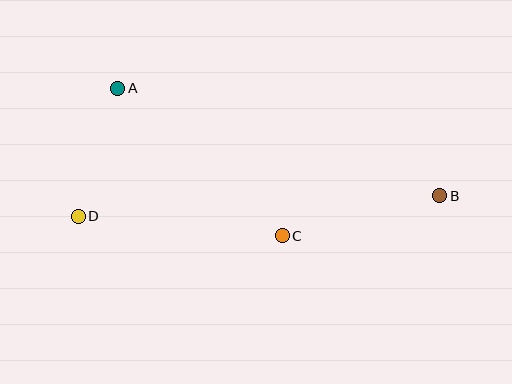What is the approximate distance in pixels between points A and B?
The distance between A and B is approximately 340 pixels.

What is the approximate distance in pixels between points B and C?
The distance between B and C is approximately 162 pixels.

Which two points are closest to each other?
Points A and D are closest to each other.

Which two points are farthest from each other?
Points B and D are farthest from each other.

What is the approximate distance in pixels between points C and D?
The distance between C and D is approximately 205 pixels.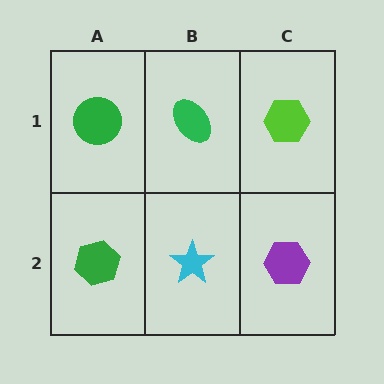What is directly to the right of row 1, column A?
A green ellipse.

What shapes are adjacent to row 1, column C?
A purple hexagon (row 2, column C), a green ellipse (row 1, column B).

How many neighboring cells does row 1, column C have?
2.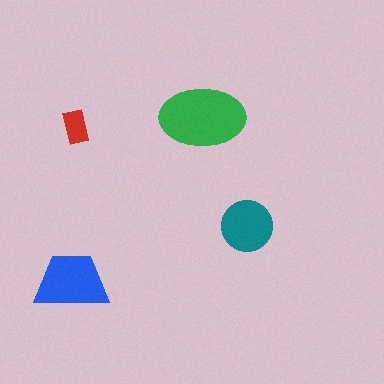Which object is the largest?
The green ellipse.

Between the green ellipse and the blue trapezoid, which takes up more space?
The green ellipse.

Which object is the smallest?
The red rectangle.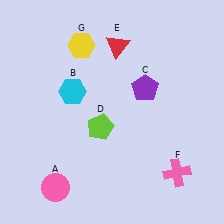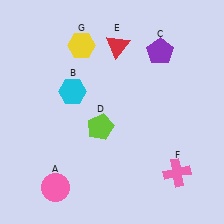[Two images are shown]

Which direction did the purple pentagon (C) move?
The purple pentagon (C) moved up.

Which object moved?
The purple pentagon (C) moved up.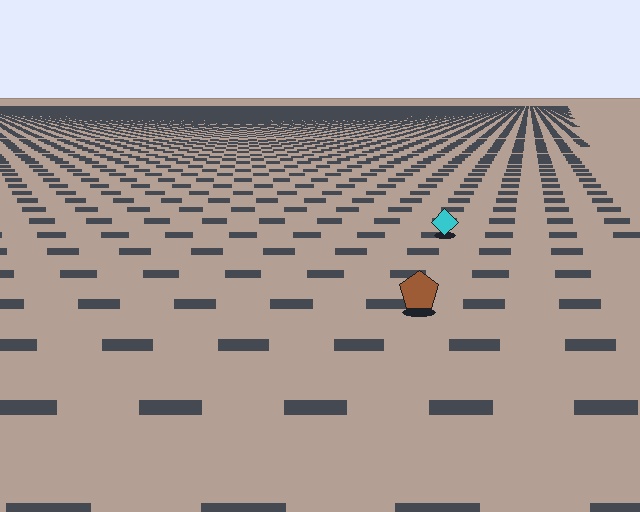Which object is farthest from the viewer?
The cyan diamond is farthest from the viewer. It appears smaller and the ground texture around it is denser.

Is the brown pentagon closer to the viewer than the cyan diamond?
Yes. The brown pentagon is closer — you can tell from the texture gradient: the ground texture is coarser near it.